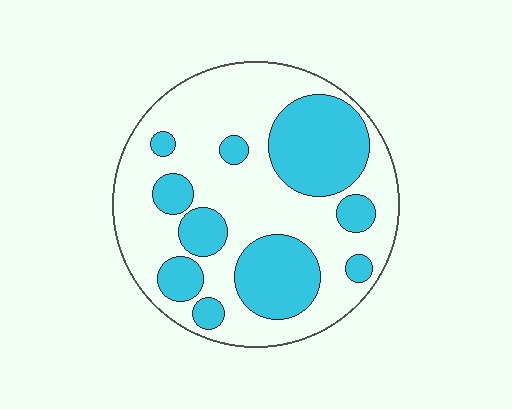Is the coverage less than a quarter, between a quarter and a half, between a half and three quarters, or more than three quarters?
Between a quarter and a half.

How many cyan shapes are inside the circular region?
10.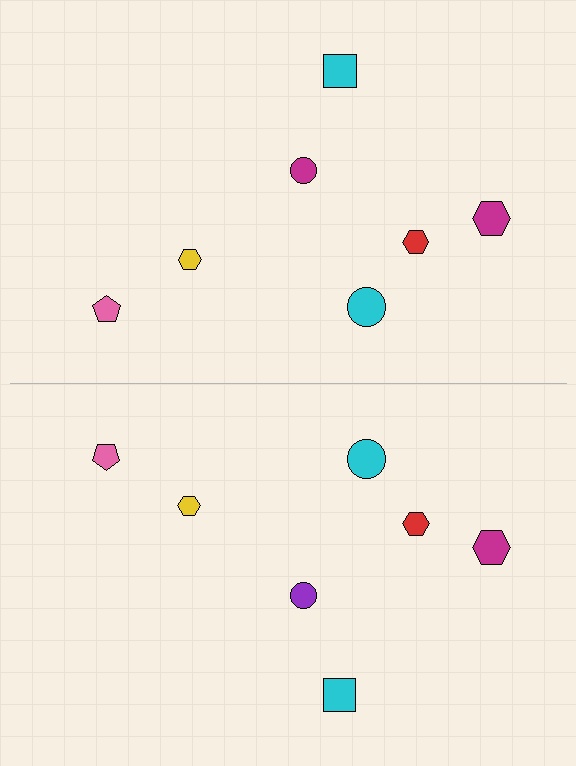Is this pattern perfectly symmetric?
No, the pattern is not perfectly symmetric. The purple circle on the bottom side breaks the symmetry — its mirror counterpart is magenta.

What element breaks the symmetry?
The purple circle on the bottom side breaks the symmetry — its mirror counterpart is magenta.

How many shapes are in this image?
There are 14 shapes in this image.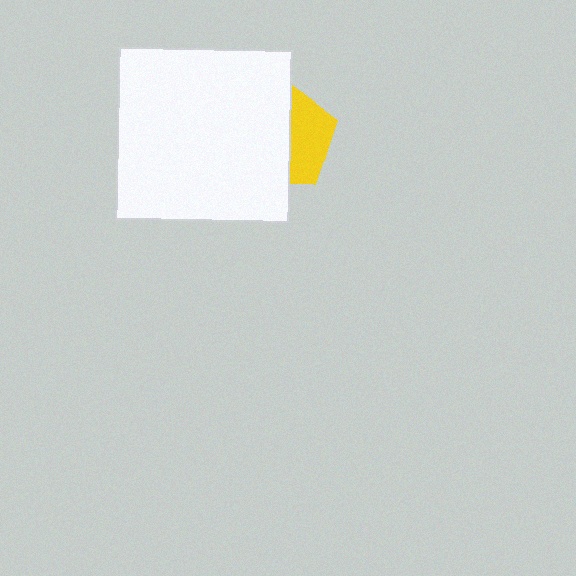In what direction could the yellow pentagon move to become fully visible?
The yellow pentagon could move right. That would shift it out from behind the white square entirely.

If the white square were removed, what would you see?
You would see the complete yellow pentagon.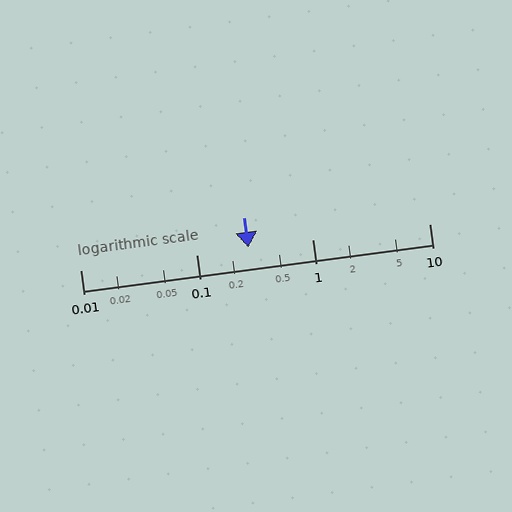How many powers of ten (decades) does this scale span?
The scale spans 3 decades, from 0.01 to 10.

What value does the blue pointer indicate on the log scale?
The pointer indicates approximately 0.28.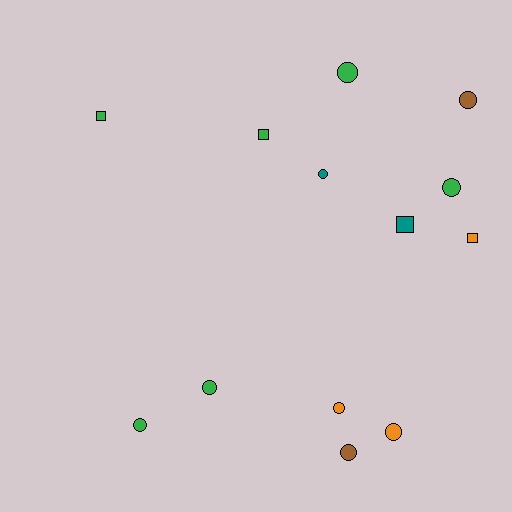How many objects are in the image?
There are 13 objects.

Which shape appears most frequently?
Circle, with 9 objects.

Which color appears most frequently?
Green, with 6 objects.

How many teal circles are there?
There is 1 teal circle.